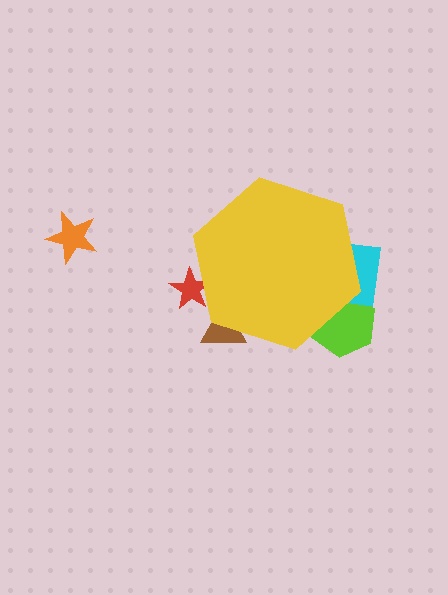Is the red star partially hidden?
Yes, the red star is partially hidden behind the yellow hexagon.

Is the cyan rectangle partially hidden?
Yes, the cyan rectangle is partially hidden behind the yellow hexagon.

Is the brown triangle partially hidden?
Yes, the brown triangle is partially hidden behind the yellow hexagon.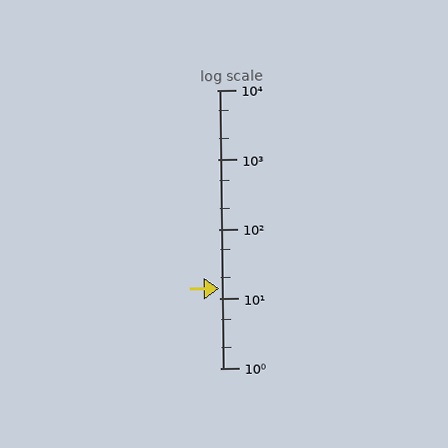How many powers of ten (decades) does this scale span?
The scale spans 4 decades, from 1 to 10000.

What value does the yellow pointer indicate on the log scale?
The pointer indicates approximately 14.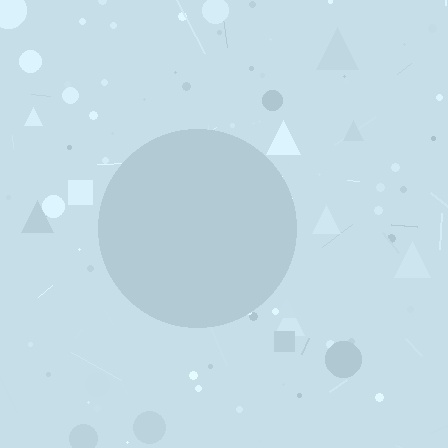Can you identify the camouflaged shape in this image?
The camouflaged shape is a circle.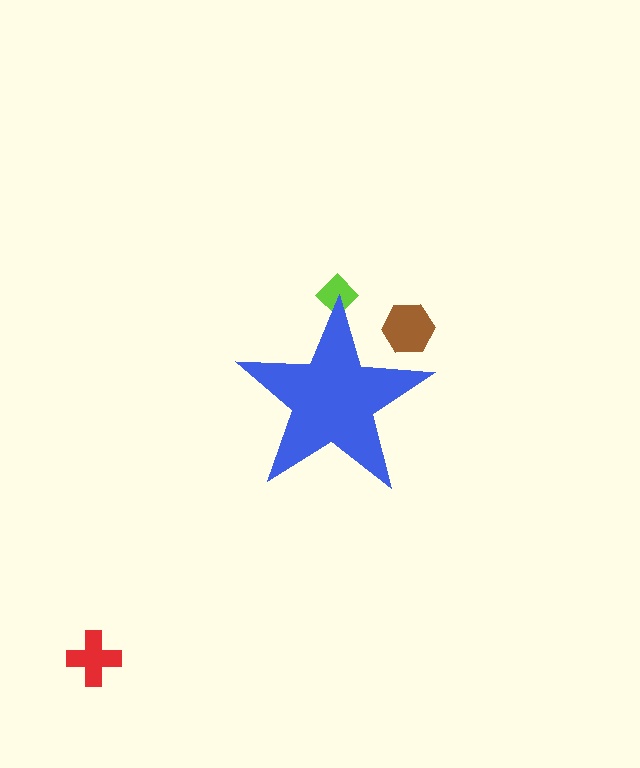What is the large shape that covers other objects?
A blue star.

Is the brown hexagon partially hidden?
Yes, the brown hexagon is partially hidden behind the blue star.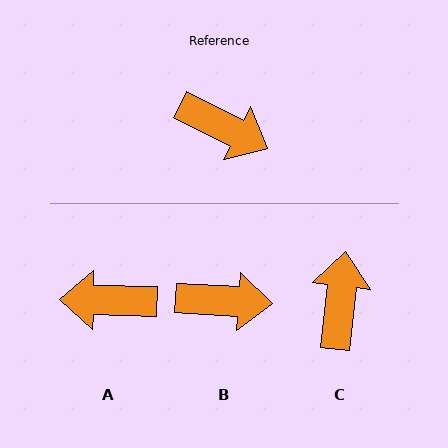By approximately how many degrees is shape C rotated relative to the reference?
Approximately 110 degrees counter-clockwise.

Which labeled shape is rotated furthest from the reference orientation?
A, about 155 degrees away.